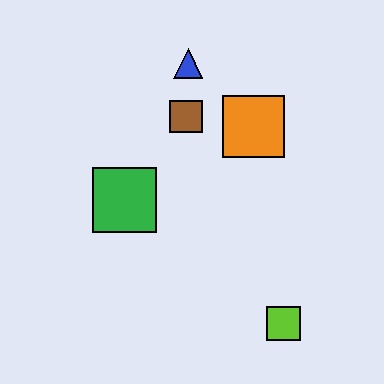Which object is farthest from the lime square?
The blue triangle is farthest from the lime square.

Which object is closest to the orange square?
The brown square is closest to the orange square.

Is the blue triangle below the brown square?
No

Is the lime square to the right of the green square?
Yes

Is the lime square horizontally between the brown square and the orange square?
No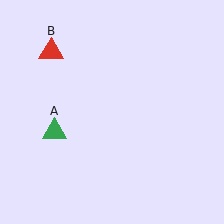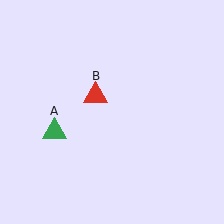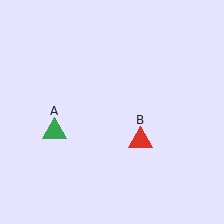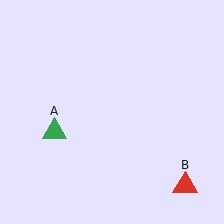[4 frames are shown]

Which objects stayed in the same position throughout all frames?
Green triangle (object A) remained stationary.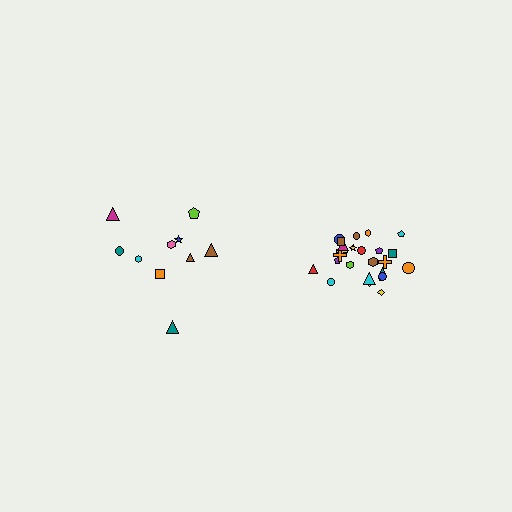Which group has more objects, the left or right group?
The right group.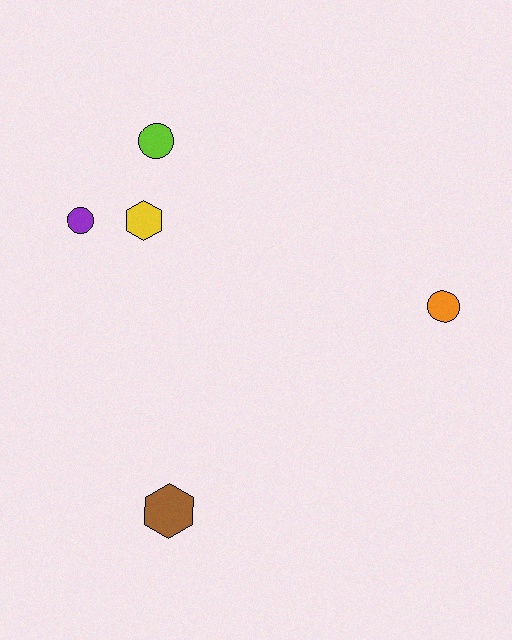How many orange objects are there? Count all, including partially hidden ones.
There is 1 orange object.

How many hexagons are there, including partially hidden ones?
There are 2 hexagons.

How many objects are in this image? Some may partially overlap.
There are 5 objects.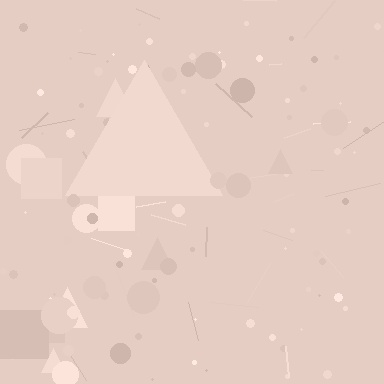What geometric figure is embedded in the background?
A triangle is embedded in the background.